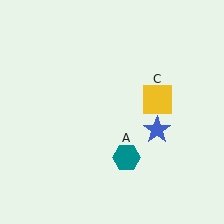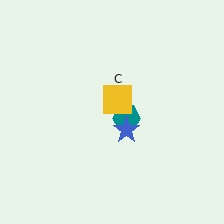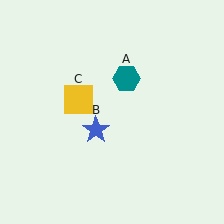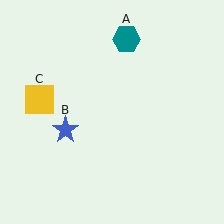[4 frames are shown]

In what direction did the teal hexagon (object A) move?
The teal hexagon (object A) moved up.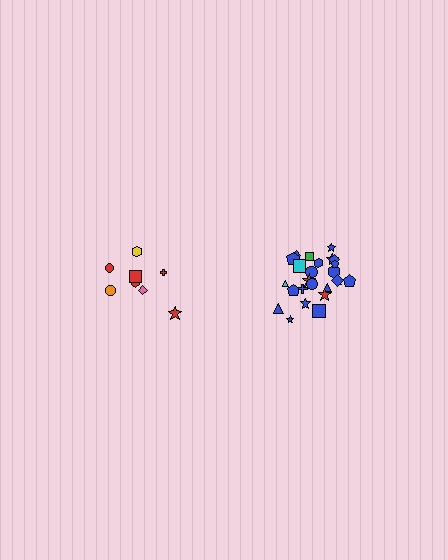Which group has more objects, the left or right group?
The right group.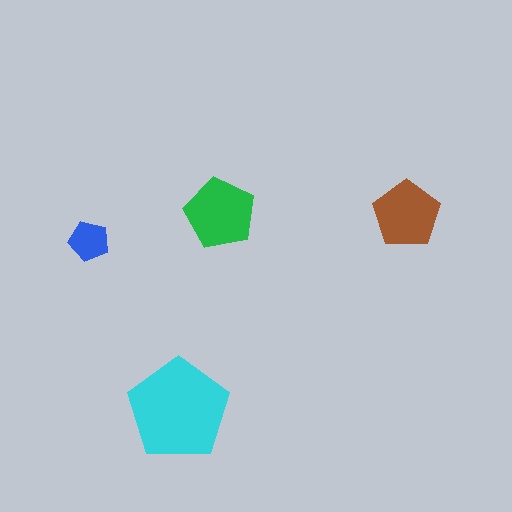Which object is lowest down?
The cyan pentagon is bottommost.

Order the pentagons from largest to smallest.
the cyan one, the green one, the brown one, the blue one.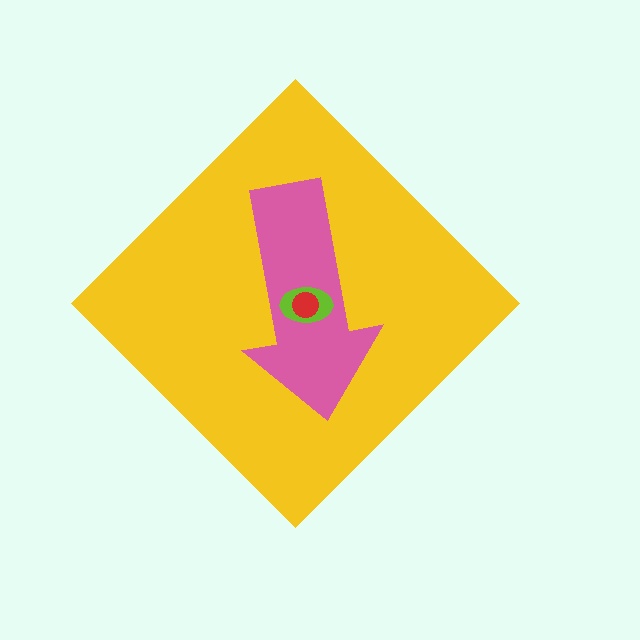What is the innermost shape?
The red circle.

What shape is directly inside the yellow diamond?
The pink arrow.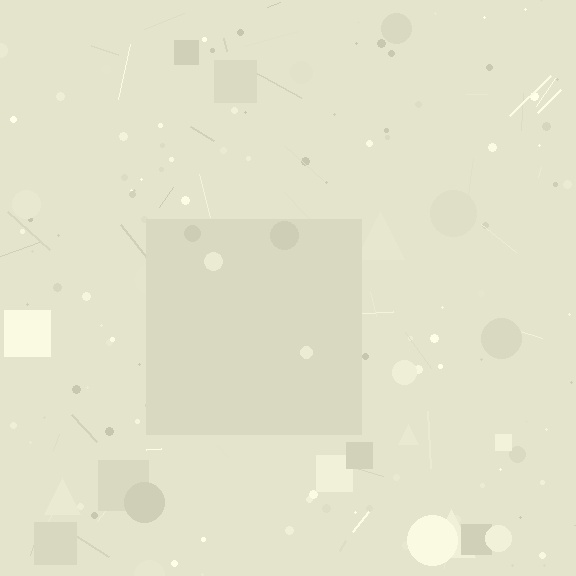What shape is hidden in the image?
A square is hidden in the image.